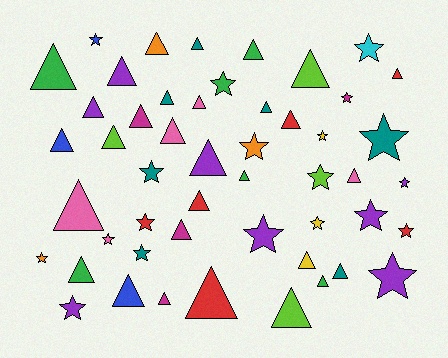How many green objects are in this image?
There are 6 green objects.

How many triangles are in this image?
There are 30 triangles.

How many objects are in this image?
There are 50 objects.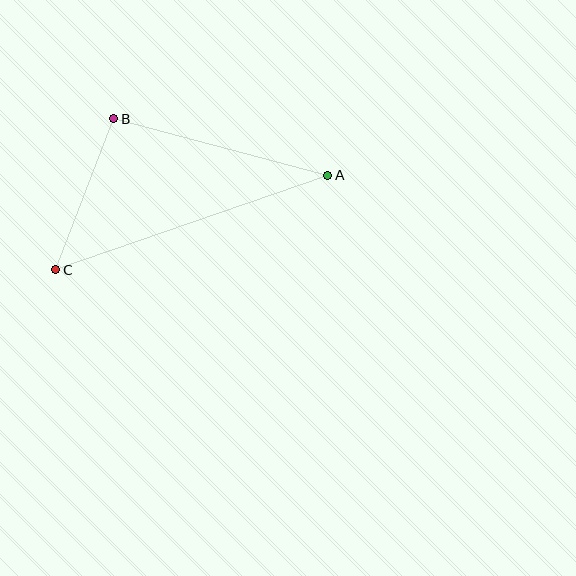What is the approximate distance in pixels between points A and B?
The distance between A and B is approximately 221 pixels.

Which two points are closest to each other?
Points B and C are closest to each other.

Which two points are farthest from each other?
Points A and C are farthest from each other.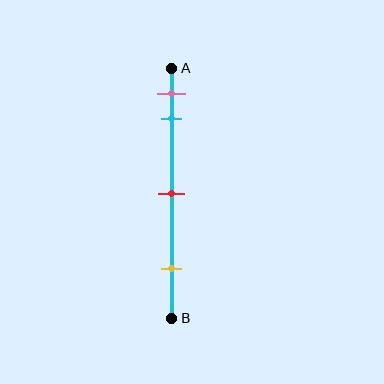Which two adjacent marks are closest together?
The pink and cyan marks are the closest adjacent pair.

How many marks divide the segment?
There are 4 marks dividing the segment.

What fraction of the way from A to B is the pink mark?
The pink mark is approximately 10% (0.1) of the way from A to B.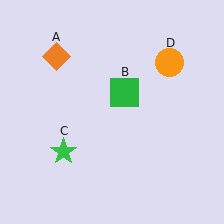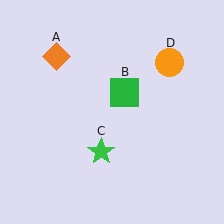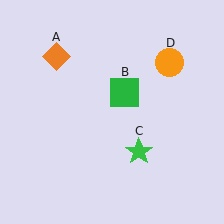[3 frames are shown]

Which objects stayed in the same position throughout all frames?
Orange diamond (object A) and green square (object B) and orange circle (object D) remained stationary.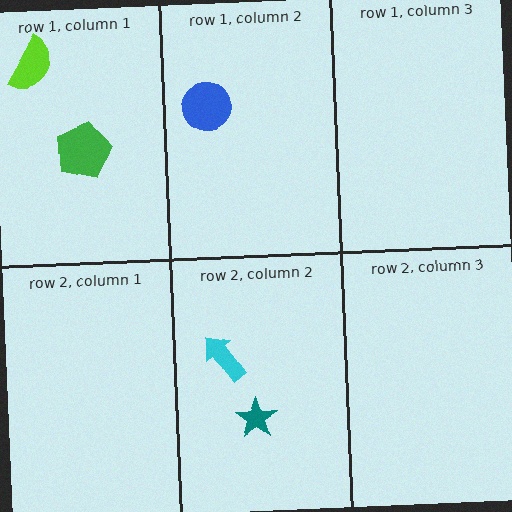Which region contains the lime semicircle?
The row 1, column 1 region.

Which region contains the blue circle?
The row 1, column 2 region.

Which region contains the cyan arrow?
The row 2, column 2 region.